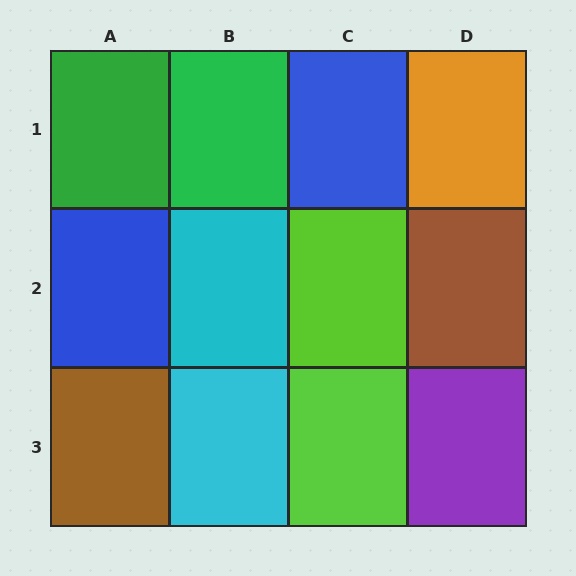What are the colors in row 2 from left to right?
Blue, cyan, lime, brown.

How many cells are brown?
2 cells are brown.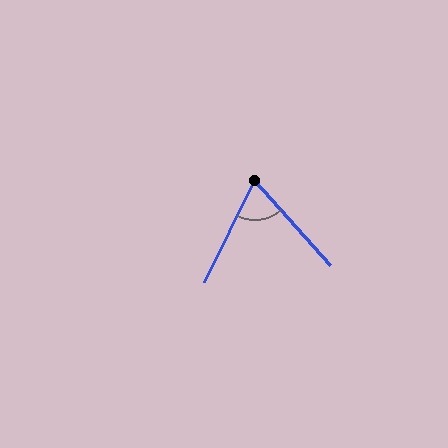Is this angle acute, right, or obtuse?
It is acute.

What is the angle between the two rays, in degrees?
Approximately 68 degrees.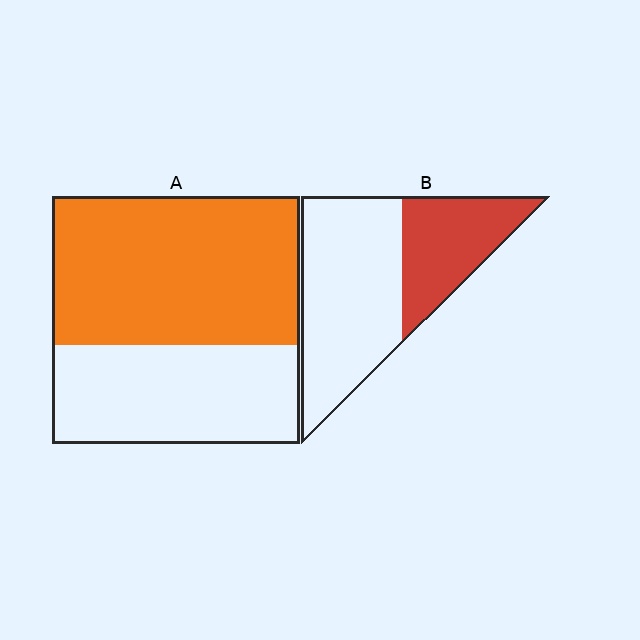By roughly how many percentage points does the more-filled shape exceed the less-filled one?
By roughly 25 percentage points (A over B).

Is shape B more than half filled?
No.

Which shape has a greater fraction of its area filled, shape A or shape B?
Shape A.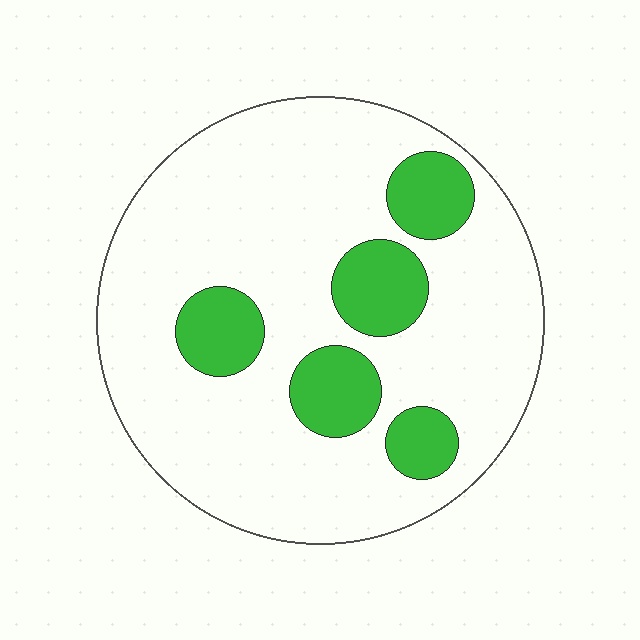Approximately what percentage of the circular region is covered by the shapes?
Approximately 20%.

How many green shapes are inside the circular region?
5.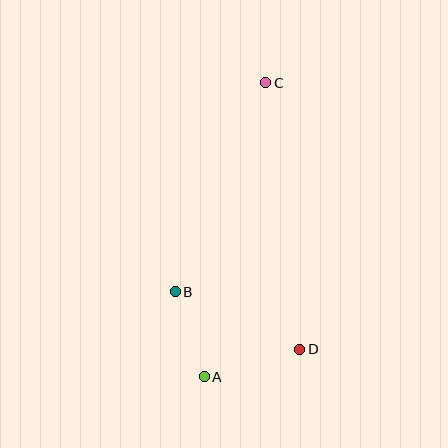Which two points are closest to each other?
Points A and B are closest to each other.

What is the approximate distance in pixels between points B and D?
The distance between B and D is approximately 137 pixels.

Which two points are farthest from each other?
Points A and C are farthest from each other.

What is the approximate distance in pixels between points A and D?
The distance between A and D is approximately 100 pixels.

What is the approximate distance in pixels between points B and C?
The distance between B and C is approximately 228 pixels.